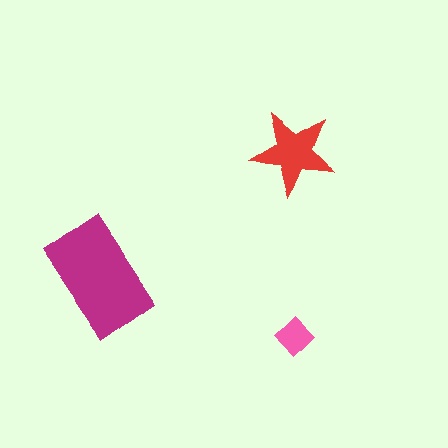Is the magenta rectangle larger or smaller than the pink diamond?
Larger.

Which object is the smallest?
The pink diamond.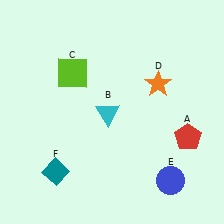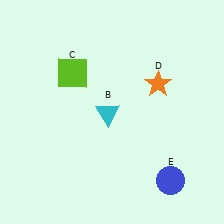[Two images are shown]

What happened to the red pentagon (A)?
The red pentagon (A) was removed in Image 2. It was in the bottom-right area of Image 1.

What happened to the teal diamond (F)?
The teal diamond (F) was removed in Image 2. It was in the bottom-left area of Image 1.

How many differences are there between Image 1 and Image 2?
There are 2 differences between the two images.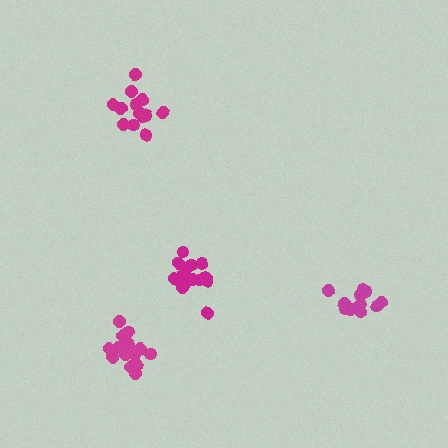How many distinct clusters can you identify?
There are 4 distinct clusters.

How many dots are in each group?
Group 1: 11 dots, Group 2: 13 dots, Group 3: 15 dots, Group 4: 17 dots (56 total).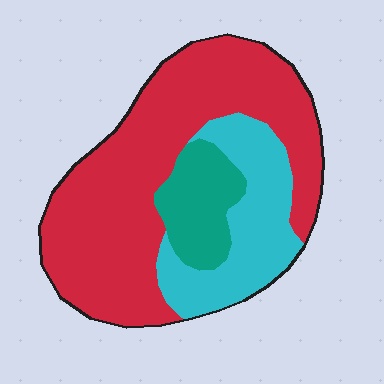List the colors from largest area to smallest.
From largest to smallest: red, cyan, teal.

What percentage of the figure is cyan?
Cyan covers around 25% of the figure.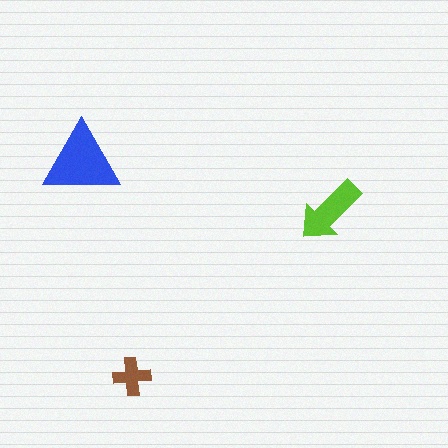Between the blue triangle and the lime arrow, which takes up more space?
The blue triangle.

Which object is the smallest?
The brown cross.